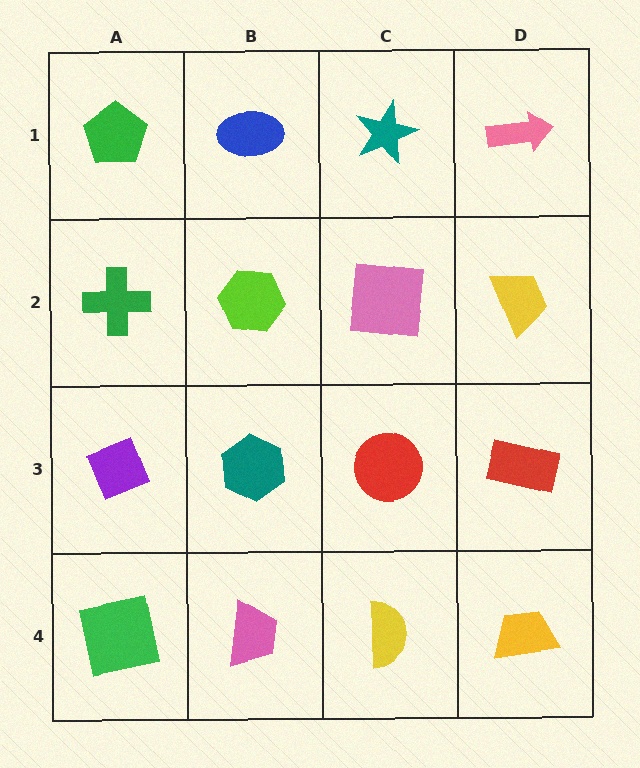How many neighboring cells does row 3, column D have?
3.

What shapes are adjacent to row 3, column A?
A green cross (row 2, column A), a green square (row 4, column A), a teal hexagon (row 3, column B).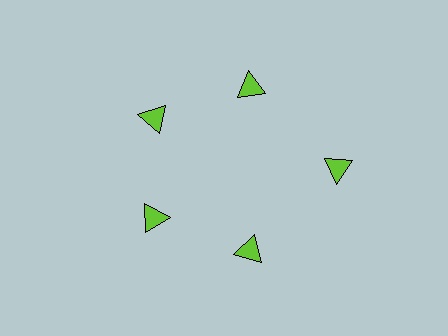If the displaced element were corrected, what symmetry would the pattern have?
It would have 5-fold rotational symmetry — the pattern would map onto itself every 72 degrees.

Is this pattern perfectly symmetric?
No. The 5 lime triangles are arranged in a ring, but one element near the 3 o'clock position is pushed outward from the center, breaking the 5-fold rotational symmetry.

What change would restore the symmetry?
The symmetry would be restored by moving it inward, back onto the ring so that all 5 triangles sit at equal angles and equal distance from the center.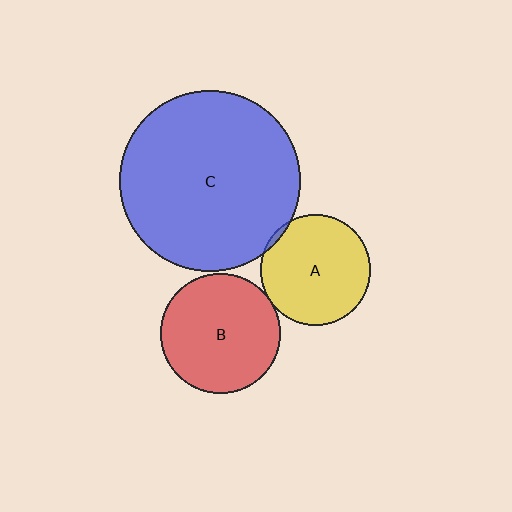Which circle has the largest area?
Circle C (blue).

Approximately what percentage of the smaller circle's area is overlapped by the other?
Approximately 5%.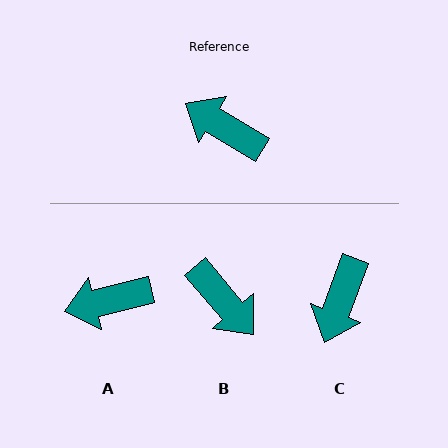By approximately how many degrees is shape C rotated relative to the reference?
Approximately 101 degrees counter-clockwise.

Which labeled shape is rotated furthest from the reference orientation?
B, about 161 degrees away.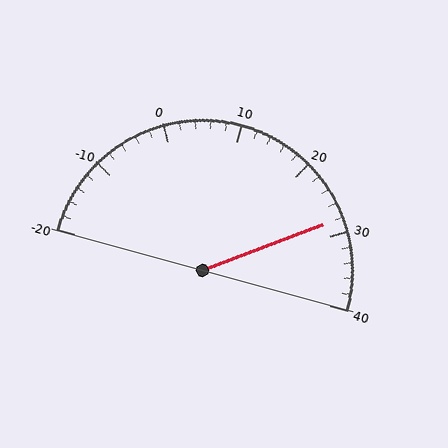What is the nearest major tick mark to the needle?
The nearest major tick mark is 30.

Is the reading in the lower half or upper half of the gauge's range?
The reading is in the upper half of the range (-20 to 40).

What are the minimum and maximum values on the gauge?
The gauge ranges from -20 to 40.